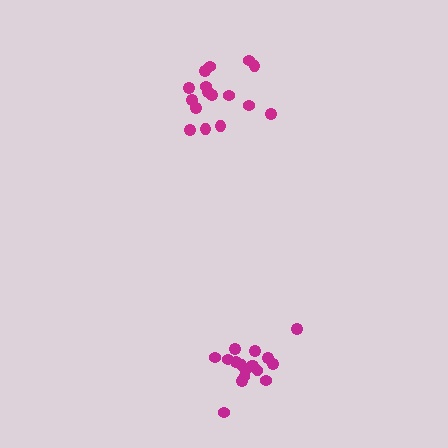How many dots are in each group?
Group 1: 16 dots, Group 2: 17 dots (33 total).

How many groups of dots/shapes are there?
There are 2 groups.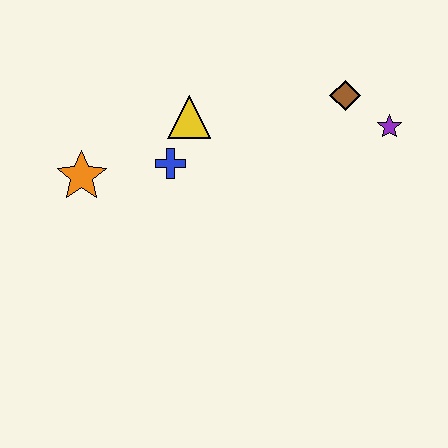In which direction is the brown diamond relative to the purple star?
The brown diamond is to the left of the purple star.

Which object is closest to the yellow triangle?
The blue cross is closest to the yellow triangle.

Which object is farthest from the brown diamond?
The orange star is farthest from the brown diamond.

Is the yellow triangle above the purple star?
Yes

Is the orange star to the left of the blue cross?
Yes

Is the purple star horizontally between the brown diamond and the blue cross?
No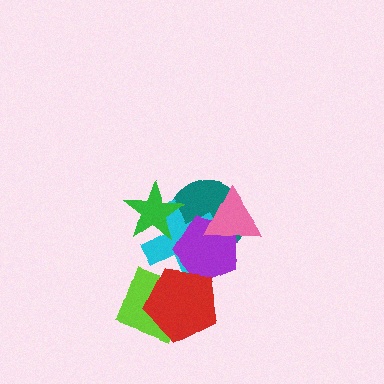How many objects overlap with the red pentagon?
3 objects overlap with the red pentagon.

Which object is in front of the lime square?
The red pentagon is in front of the lime square.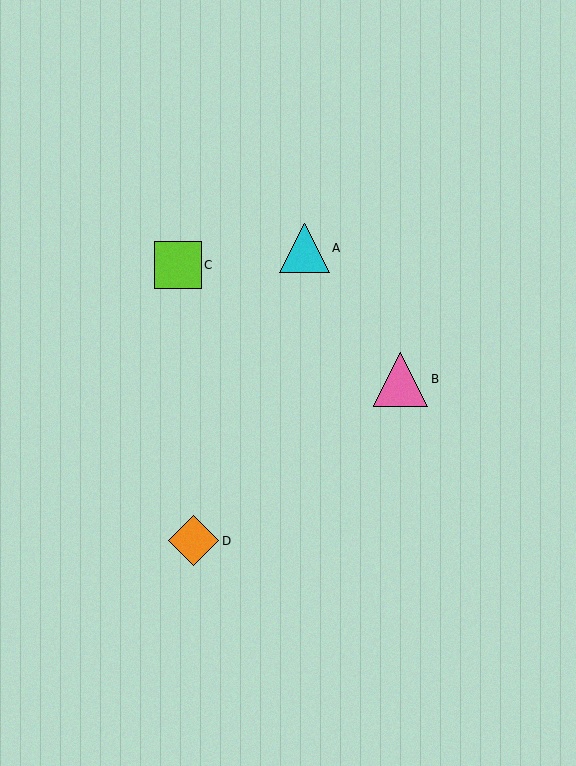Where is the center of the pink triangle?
The center of the pink triangle is at (401, 379).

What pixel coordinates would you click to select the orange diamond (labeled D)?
Click at (193, 541) to select the orange diamond D.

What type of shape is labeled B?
Shape B is a pink triangle.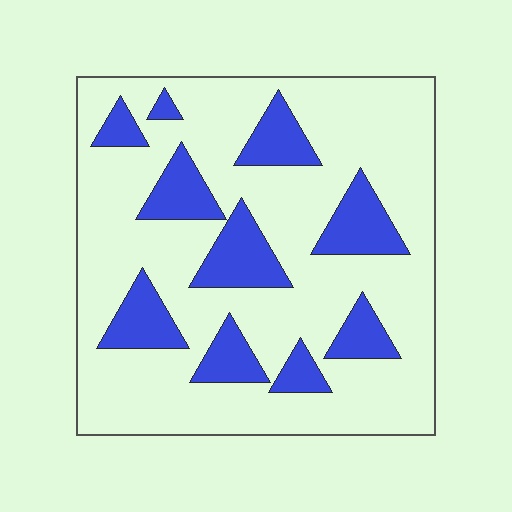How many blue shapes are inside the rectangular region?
10.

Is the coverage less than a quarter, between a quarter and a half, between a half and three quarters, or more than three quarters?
Less than a quarter.